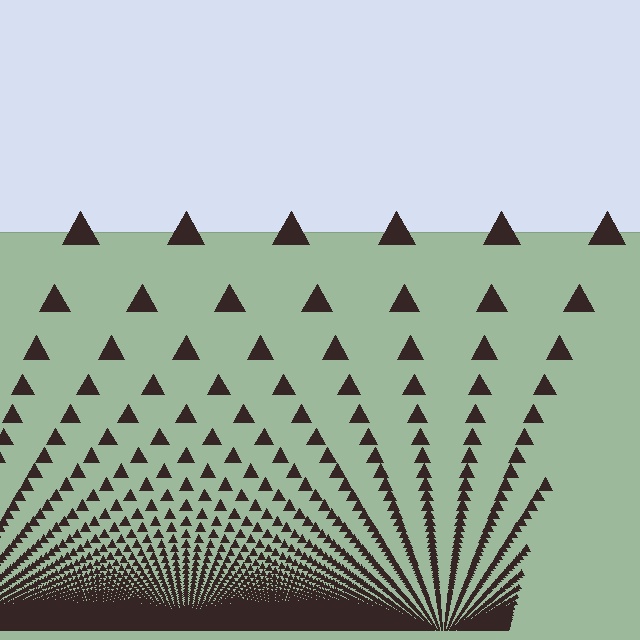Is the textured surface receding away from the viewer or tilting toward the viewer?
The surface appears to tilt toward the viewer. Texture elements get larger and sparser toward the top.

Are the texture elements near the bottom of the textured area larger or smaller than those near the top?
Smaller. The gradient is inverted — elements near the bottom are smaller and denser.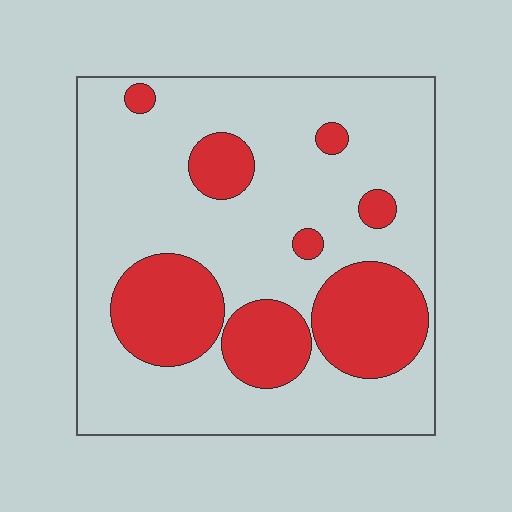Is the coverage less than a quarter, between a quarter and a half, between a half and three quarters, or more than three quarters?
Between a quarter and a half.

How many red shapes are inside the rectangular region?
8.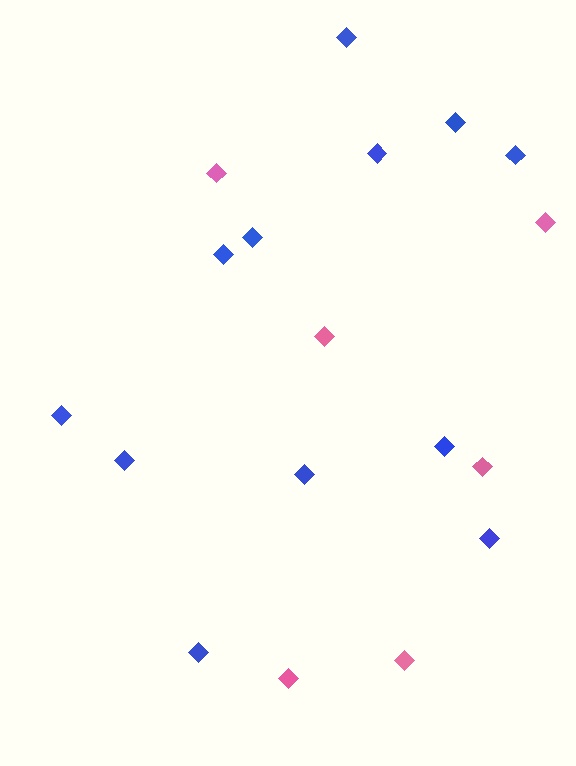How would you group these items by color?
There are 2 groups: one group of blue diamonds (12) and one group of pink diamonds (6).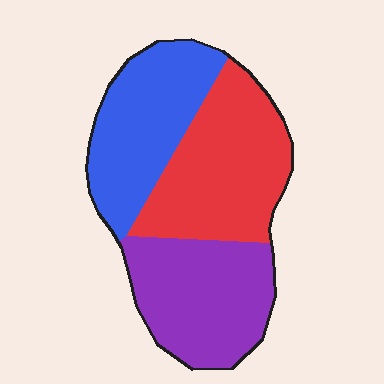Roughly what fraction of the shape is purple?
Purple covers 33% of the shape.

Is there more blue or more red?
Red.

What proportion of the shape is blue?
Blue takes up about one third (1/3) of the shape.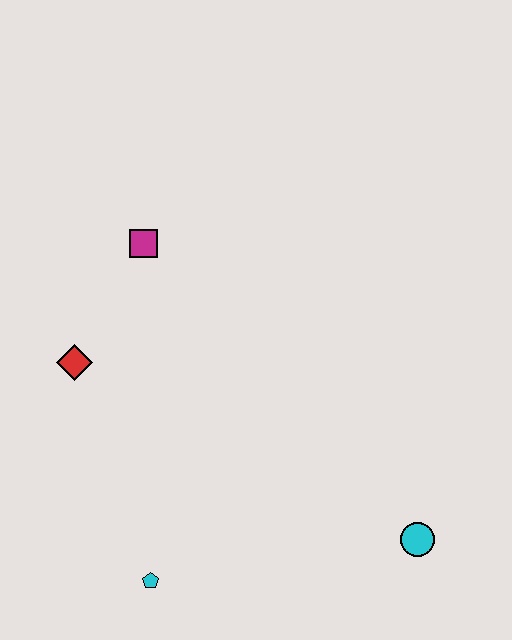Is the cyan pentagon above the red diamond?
No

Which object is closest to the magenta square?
The red diamond is closest to the magenta square.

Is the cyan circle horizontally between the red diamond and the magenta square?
No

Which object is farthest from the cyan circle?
The magenta square is farthest from the cyan circle.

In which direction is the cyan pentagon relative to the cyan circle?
The cyan pentagon is to the left of the cyan circle.